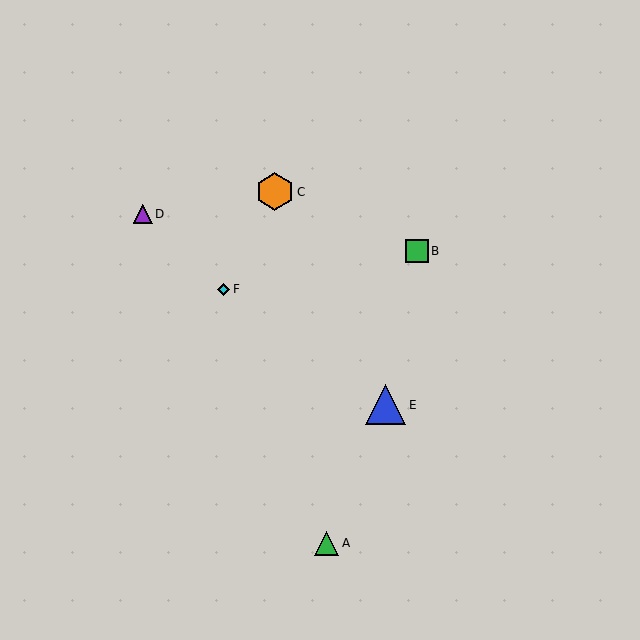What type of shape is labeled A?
Shape A is a green triangle.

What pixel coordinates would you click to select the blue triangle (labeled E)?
Click at (386, 405) to select the blue triangle E.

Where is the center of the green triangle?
The center of the green triangle is at (327, 543).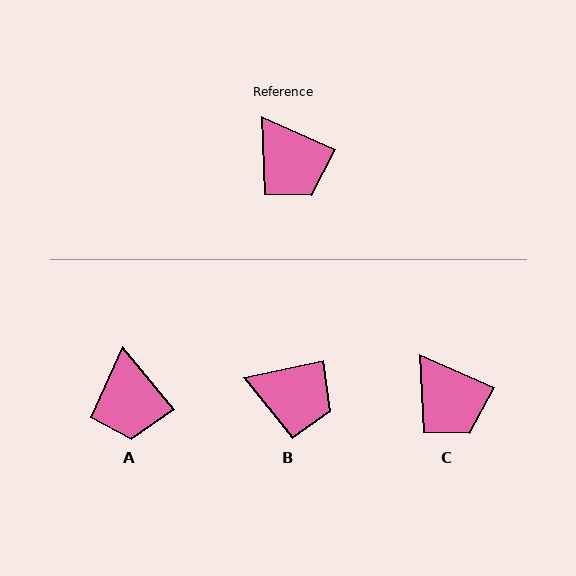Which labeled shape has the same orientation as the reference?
C.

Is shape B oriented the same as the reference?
No, it is off by about 36 degrees.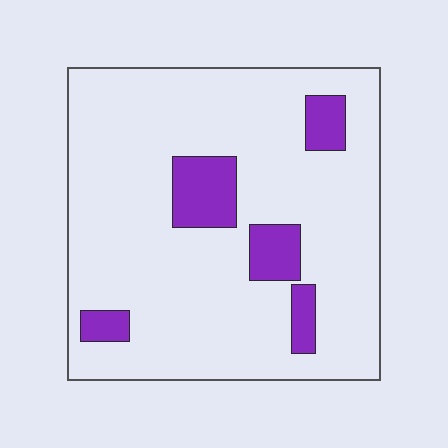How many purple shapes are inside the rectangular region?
5.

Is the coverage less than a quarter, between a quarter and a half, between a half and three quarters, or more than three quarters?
Less than a quarter.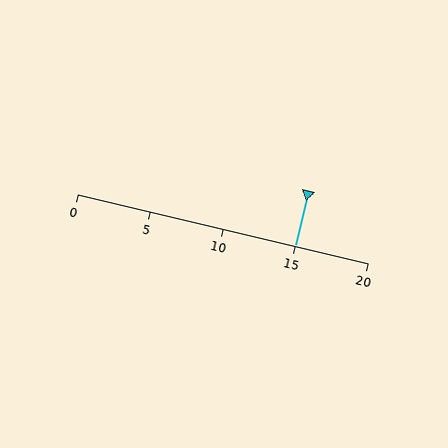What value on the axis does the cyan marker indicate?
The marker indicates approximately 15.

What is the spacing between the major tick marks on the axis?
The major ticks are spaced 5 apart.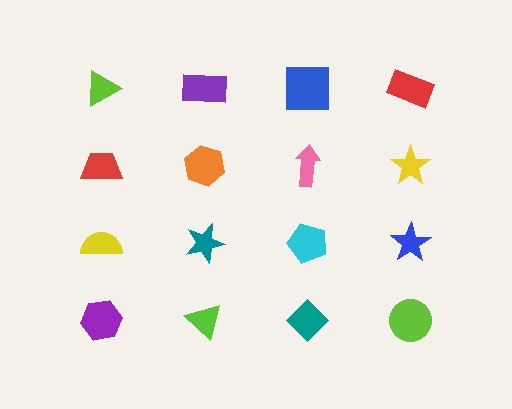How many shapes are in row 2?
4 shapes.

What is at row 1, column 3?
A blue square.